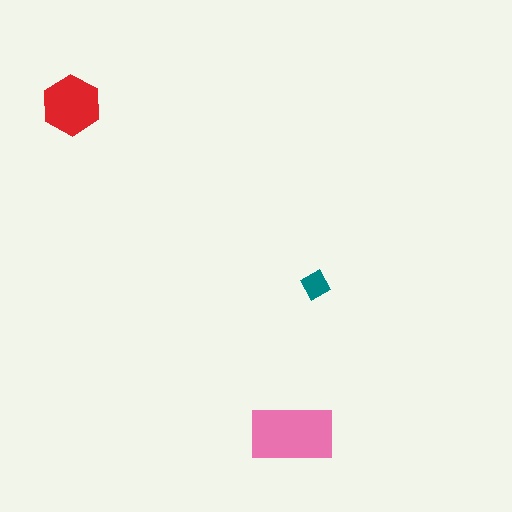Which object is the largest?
The pink rectangle.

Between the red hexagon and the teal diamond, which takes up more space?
The red hexagon.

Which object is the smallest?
The teal diamond.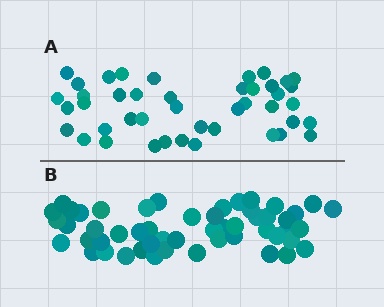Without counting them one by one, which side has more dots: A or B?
Region B (the bottom region) has more dots.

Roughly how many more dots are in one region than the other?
Region B has roughly 8 or so more dots than region A.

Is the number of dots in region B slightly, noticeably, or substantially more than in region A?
Region B has only slightly more — the two regions are fairly close. The ratio is roughly 1.2 to 1.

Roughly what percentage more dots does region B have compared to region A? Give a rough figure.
About 20% more.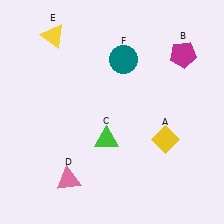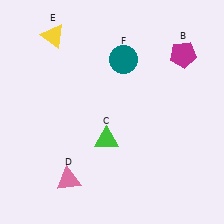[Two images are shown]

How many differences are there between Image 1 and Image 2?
There is 1 difference between the two images.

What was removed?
The yellow diamond (A) was removed in Image 2.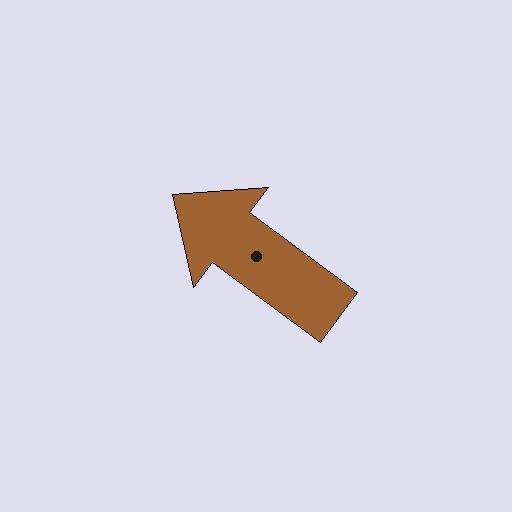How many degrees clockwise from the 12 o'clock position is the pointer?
Approximately 306 degrees.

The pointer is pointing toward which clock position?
Roughly 10 o'clock.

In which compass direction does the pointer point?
Northwest.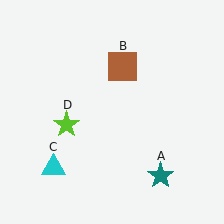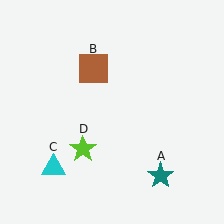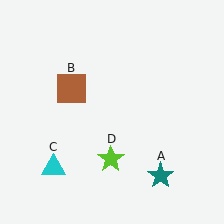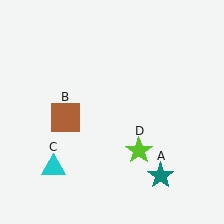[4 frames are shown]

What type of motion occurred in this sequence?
The brown square (object B), lime star (object D) rotated counterclockwise around the center of the scene.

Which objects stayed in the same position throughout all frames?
Teal star (object A) and cyan triangle (object C) remained stationary.